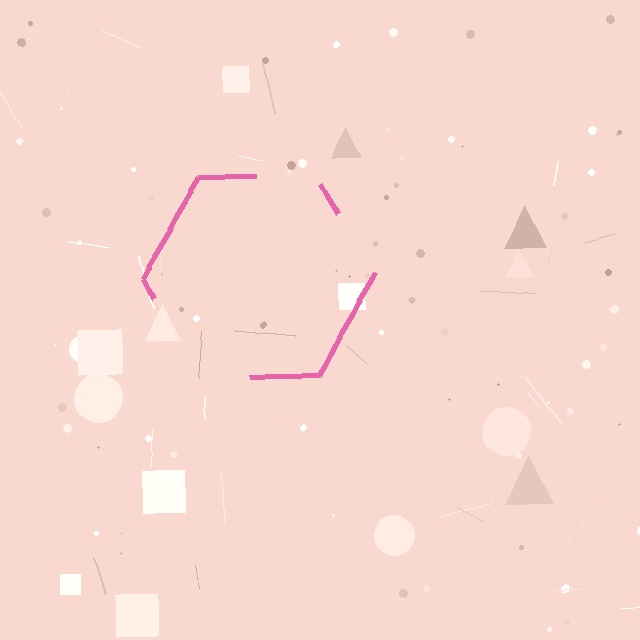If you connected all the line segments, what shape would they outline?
They would outline a hexagon.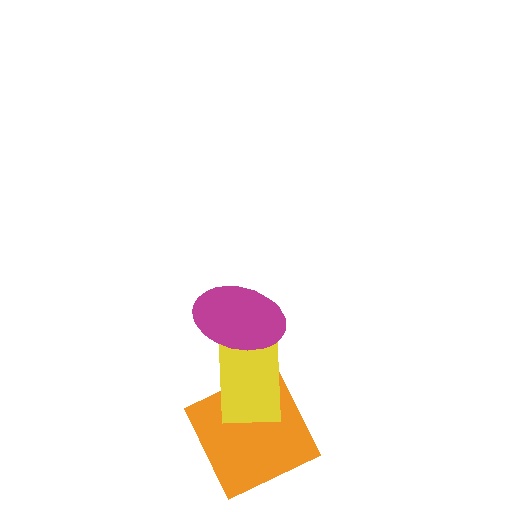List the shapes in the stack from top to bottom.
From top to bottom: the magenta ellipse, the yellow rectangle, the orange square.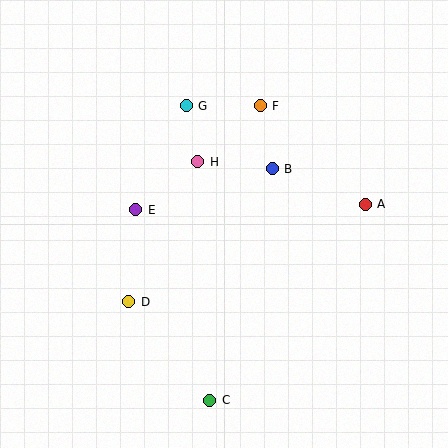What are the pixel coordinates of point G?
Point G is at (186, 106).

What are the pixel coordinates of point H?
Point H is at (198, 162).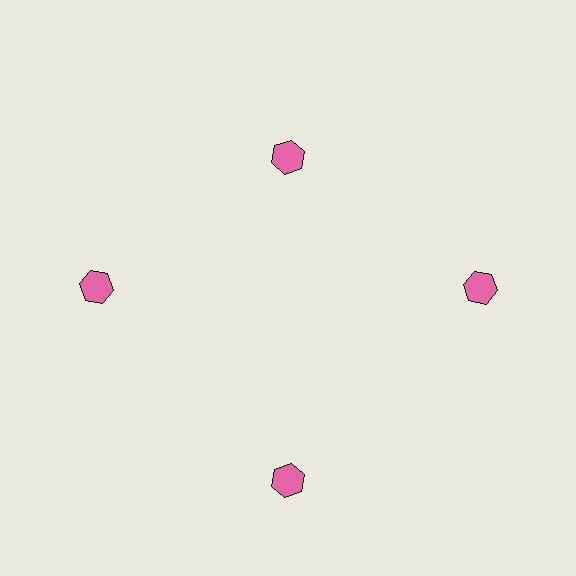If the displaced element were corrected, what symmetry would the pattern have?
It would have 4-fold rotational symmetry — the pattern would map onto itself every 90 degrees.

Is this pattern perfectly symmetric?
No. The 4 pink hexagons are arranged in a ring, but one element near the 12 o'clock position is pulled inward toward the center, breaking the 4-fold rotational symmetry.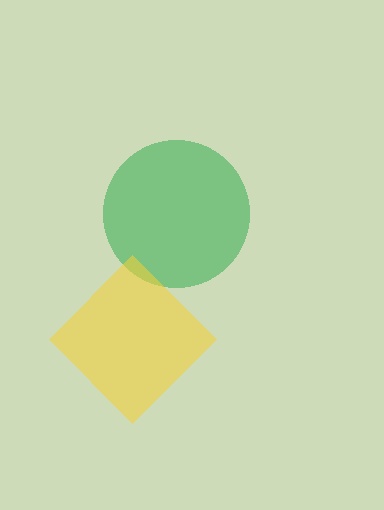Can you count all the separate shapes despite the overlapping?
Yes, there are 2 separate shapes.